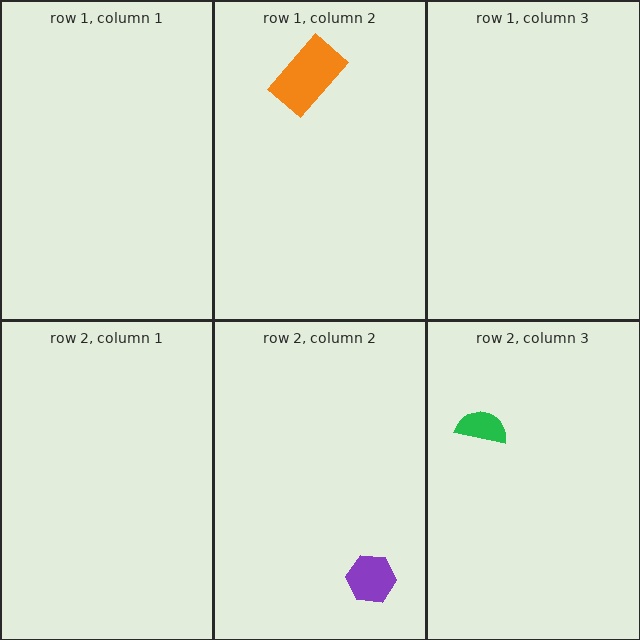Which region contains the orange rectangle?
The row 1, column 2 region.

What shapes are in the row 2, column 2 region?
The purple hexagon.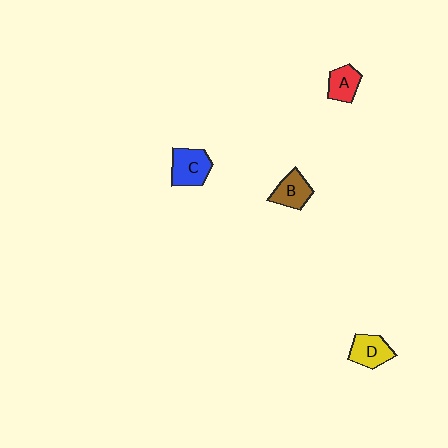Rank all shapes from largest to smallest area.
From largest to smallest: C (blue), D (yellow), B (brown), A (red).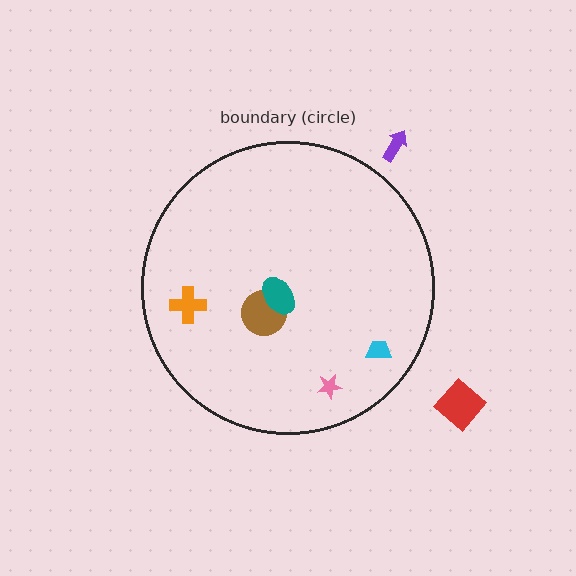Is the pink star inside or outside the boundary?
Inside.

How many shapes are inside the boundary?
5 inside, 2 outside.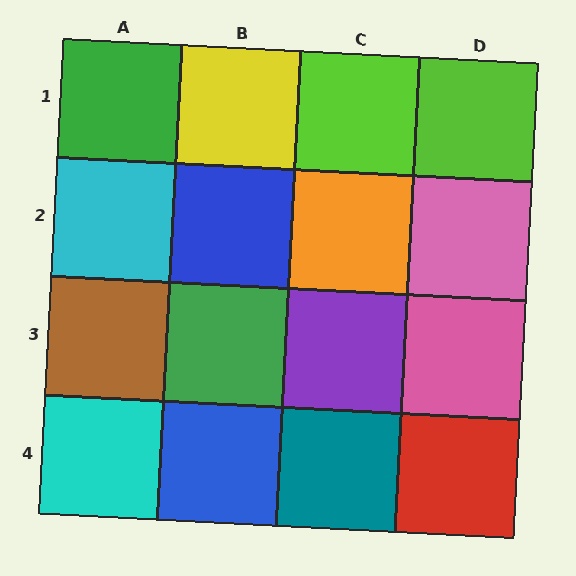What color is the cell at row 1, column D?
Lime.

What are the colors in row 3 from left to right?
Brown, green, purple, pink.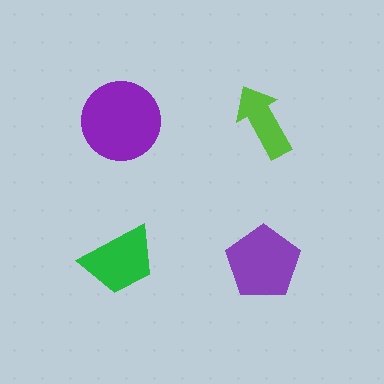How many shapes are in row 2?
2 shapes.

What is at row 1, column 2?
A lime arrow.